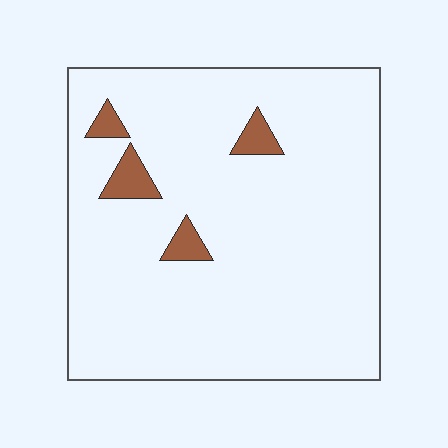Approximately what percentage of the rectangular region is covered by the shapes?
Approximately 5%.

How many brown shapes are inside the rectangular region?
4.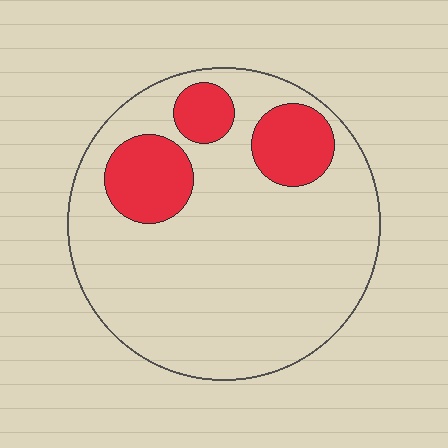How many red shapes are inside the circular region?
3.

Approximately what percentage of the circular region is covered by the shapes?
Approximately 20%.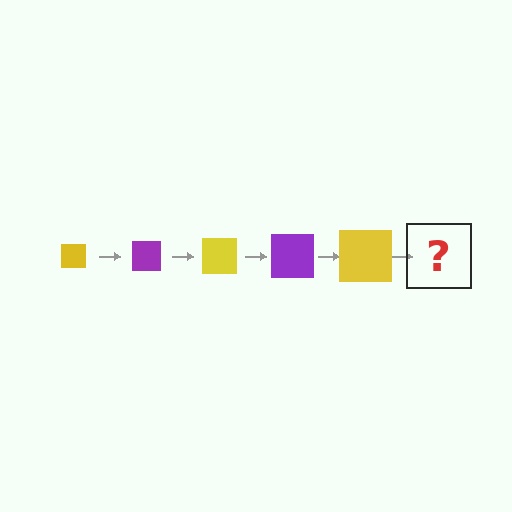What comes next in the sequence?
The next element should be a purple square, larger than the previous one.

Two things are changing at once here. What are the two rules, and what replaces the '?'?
The two rules are that the square grows larger each step and the color cycles through yellow and purple. The '?' should be a purple square, larger than the previous one.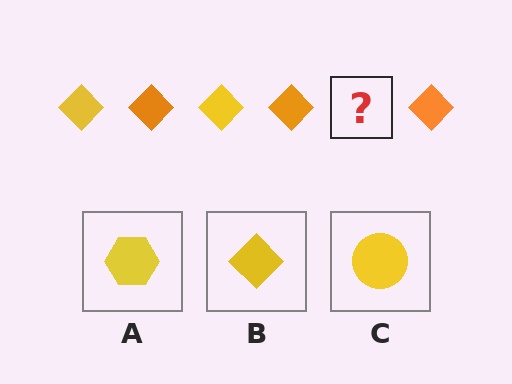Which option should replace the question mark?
Option B.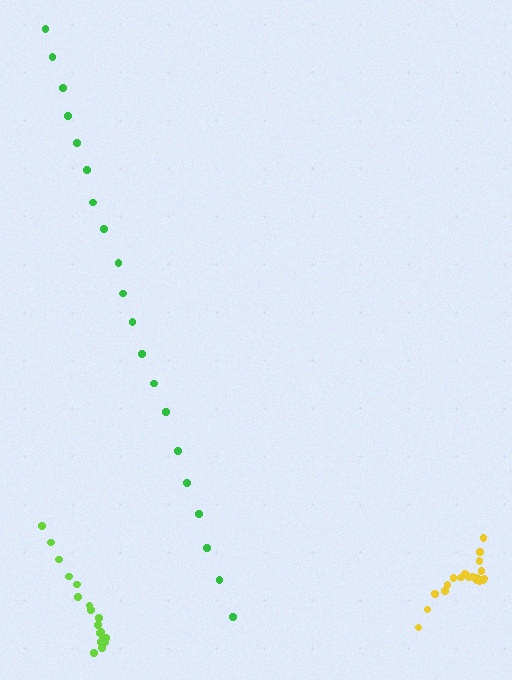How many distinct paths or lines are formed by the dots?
There are 3 distinct paths.